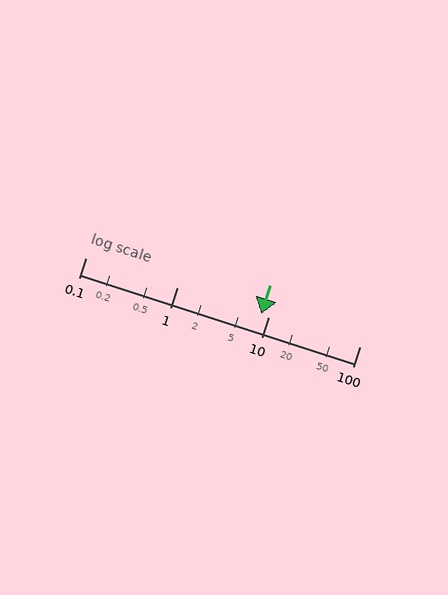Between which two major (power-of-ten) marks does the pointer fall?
The pointer is between 1 and 10.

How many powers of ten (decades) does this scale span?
The scale spans 3 decades, from 0.1 to 100.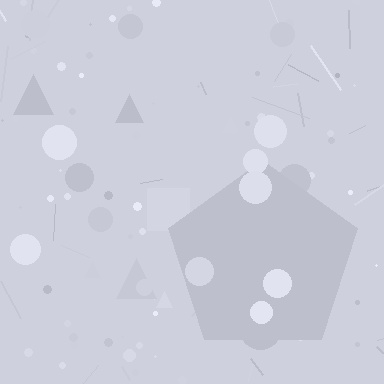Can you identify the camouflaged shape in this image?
The camouflaged shape is a pentagon.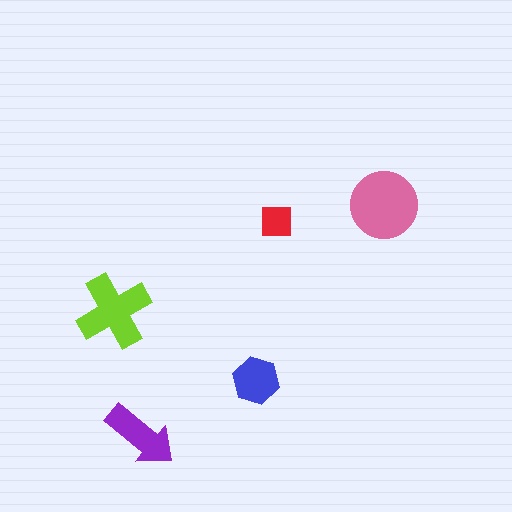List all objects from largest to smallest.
The pink circle, the lime cross, the purple arrow, the blue hexagon, the red square.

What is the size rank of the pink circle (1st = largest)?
1st.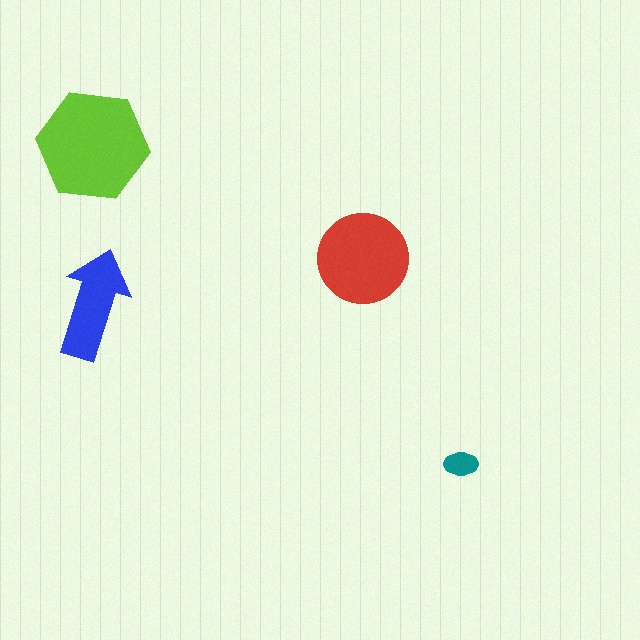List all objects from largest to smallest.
The lime hexagon, the red circle, the blue arrow, the teal ellipse.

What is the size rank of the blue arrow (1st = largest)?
3rd.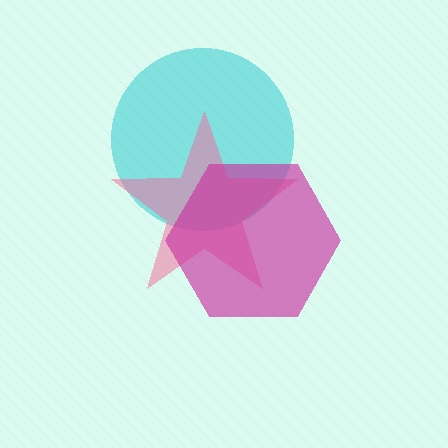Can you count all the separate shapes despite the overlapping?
Yes, there are 3 separate shapes.